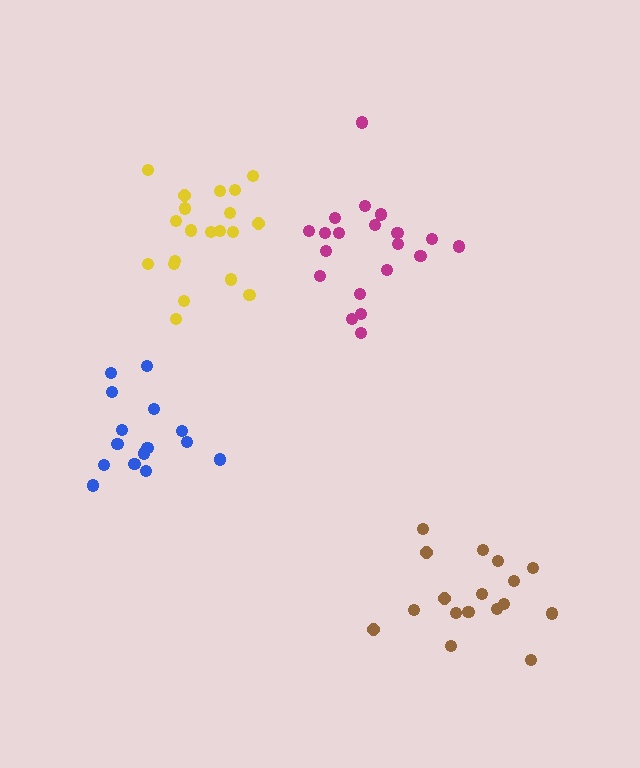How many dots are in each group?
Group 1: 17 dots, Group 2: 20 dots, Group 3: 15 dots, Group 4: 20 dots (72 total).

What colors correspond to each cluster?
The clusters are colored: brown, yellow, blue, magenta.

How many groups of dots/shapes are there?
There are 4 groups.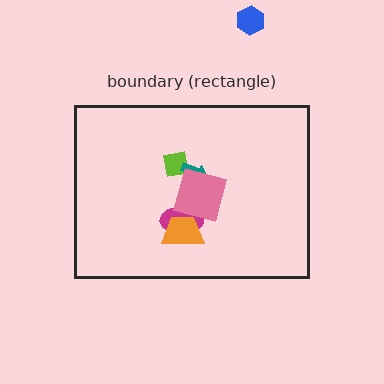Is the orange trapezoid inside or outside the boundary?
Inside.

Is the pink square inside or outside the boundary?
Inside.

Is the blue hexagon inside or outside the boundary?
Outside.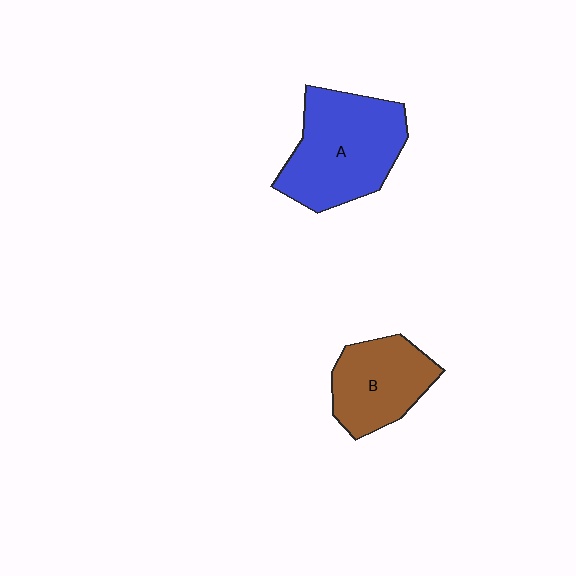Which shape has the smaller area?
Shape B (brown).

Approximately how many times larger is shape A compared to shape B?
Approximately 1.4 times.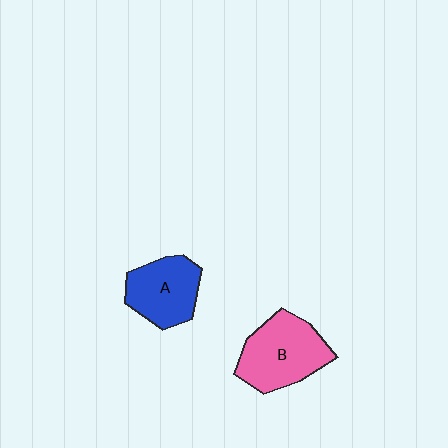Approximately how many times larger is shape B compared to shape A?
Approximately 1.2 times.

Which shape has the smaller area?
Shape A (blue).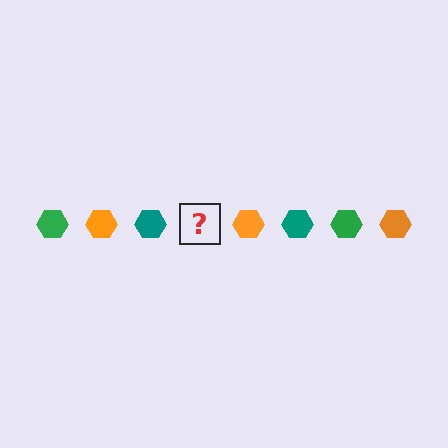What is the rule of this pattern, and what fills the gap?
The rule is that the pattern cycles through green, orange, teal hexagons. The gap should be filled with a green hexagon.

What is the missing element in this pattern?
The missing element is a green hexagon.